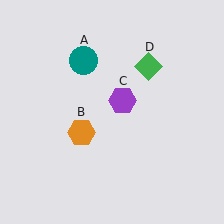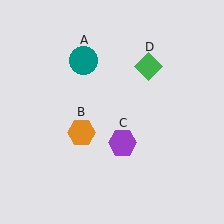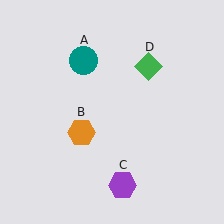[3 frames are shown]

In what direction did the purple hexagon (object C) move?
The purple hexagon (object C) moved down.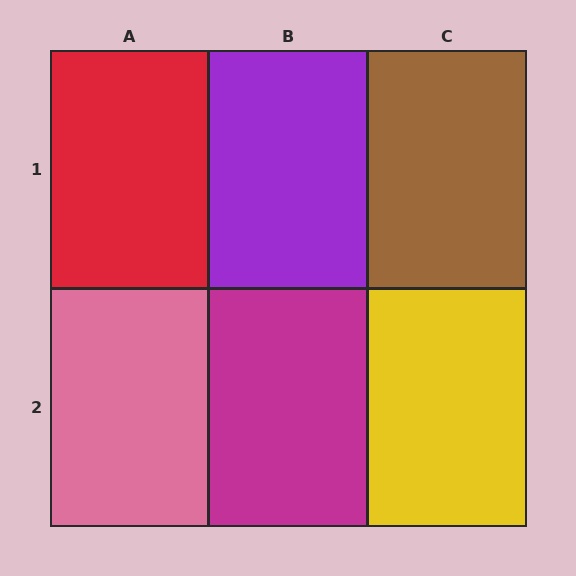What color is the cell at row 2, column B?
Magenta.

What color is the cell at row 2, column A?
Pink.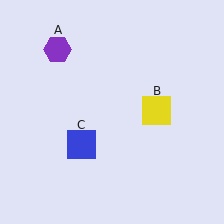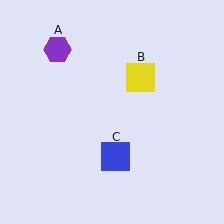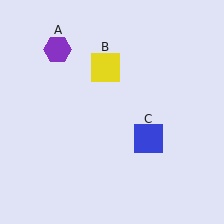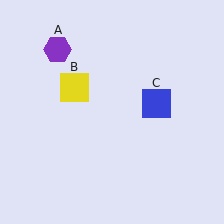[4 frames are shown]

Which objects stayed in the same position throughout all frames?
Purple hexagon (object A) remained stationary.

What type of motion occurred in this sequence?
The yellow square (object B), blue square (object C) rotated counterclockwise around the center of the scene.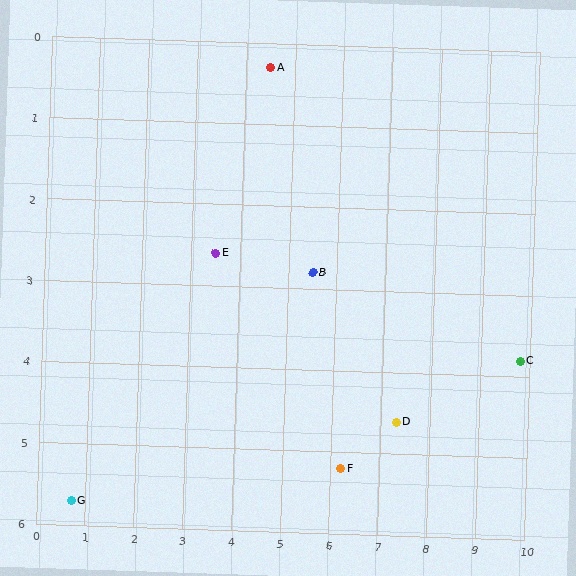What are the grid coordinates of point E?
Point E is at approximately (3.5, 2.6).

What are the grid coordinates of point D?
Point D is at approximately (7.3, 4.6).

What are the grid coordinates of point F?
Point F is at approximately (6.2, 5.2).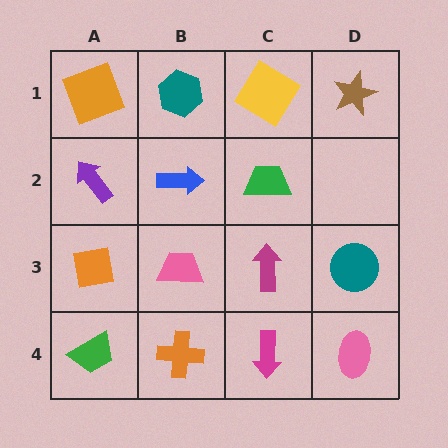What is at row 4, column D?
A pink ellipse.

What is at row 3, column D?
A teal circle.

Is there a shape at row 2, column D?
No, that cell is empty.